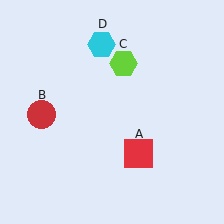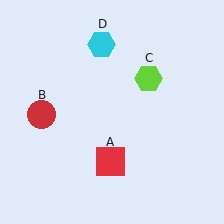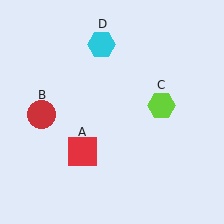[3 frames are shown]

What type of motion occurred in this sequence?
The red square (object A), lime hexagon (object C) rotated clockwise around the center of the scene.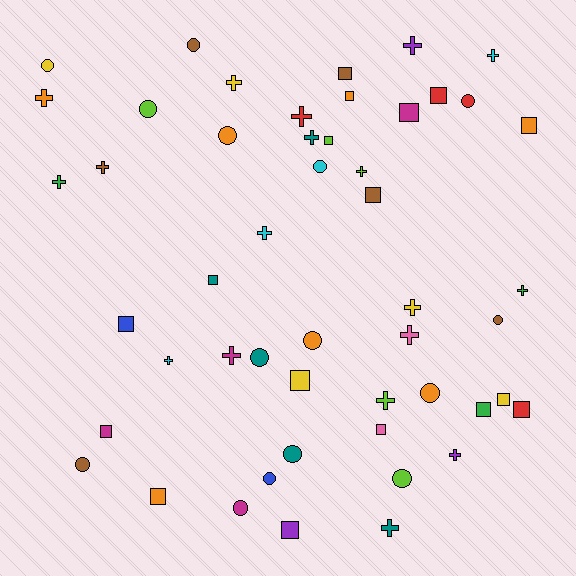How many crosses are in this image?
There are 18 crosses.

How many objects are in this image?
There are 50 objects.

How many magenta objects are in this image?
There are 4 magenta objects.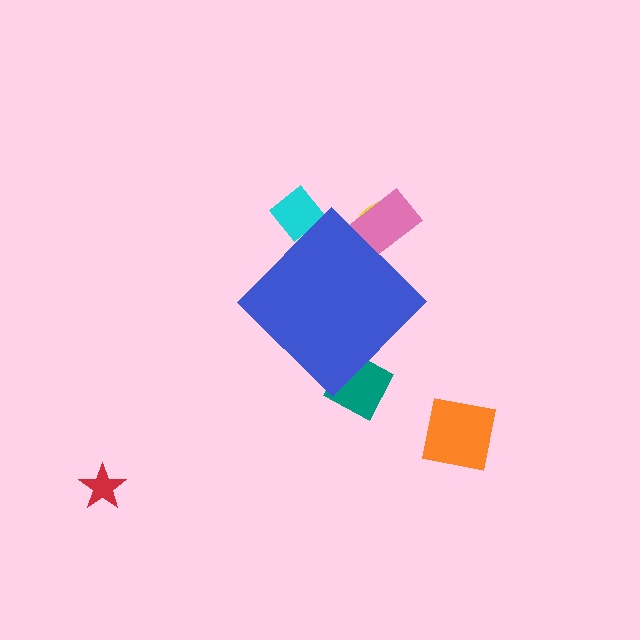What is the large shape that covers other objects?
A blue diamond.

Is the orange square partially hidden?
No, the orange square is fully visible.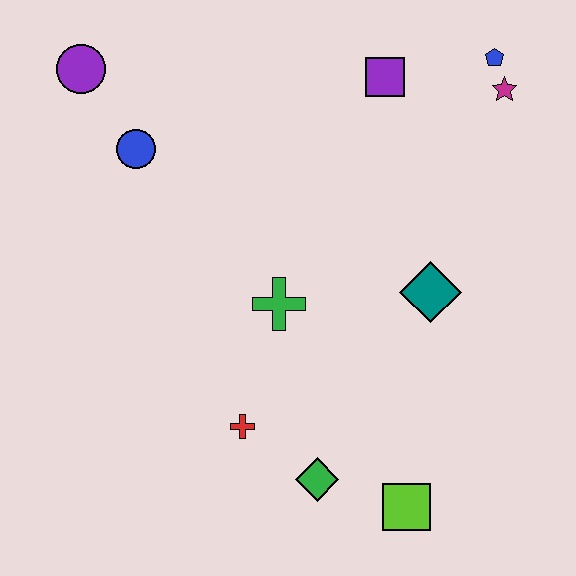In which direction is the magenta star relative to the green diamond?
The magenta star is above the green diamond.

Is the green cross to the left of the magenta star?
Yes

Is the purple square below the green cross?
No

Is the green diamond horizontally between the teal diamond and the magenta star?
No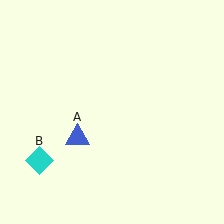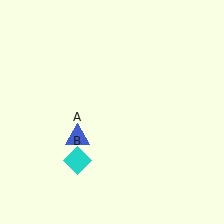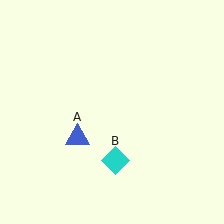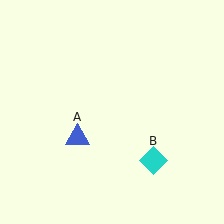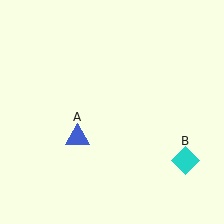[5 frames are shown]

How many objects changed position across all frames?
1 object changed position: cyan diamond (object B).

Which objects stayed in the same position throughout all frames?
Blue triangle (object A) remained stationary.